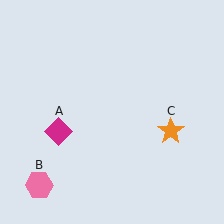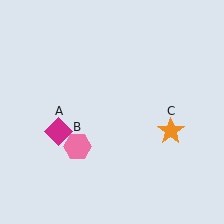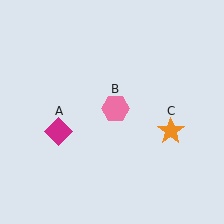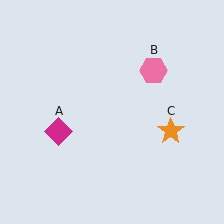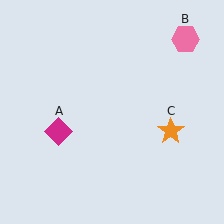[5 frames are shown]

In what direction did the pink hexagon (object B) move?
The pink hexagon (object B) moved up and to the right.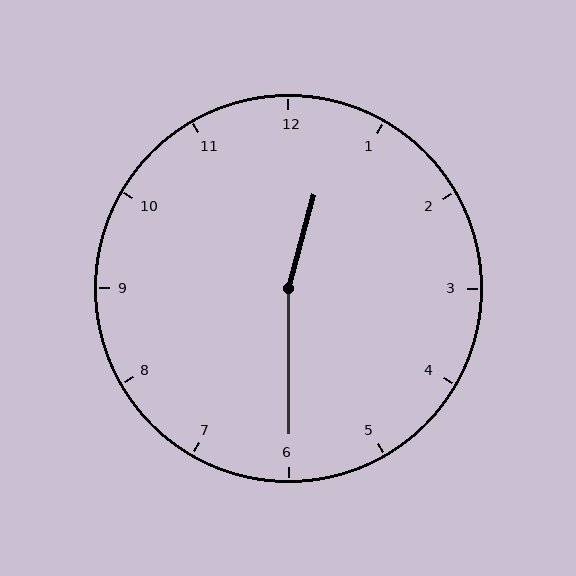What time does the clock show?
12:30.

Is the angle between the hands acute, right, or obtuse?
It is obtuse.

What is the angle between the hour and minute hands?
Approximately 165 degrees.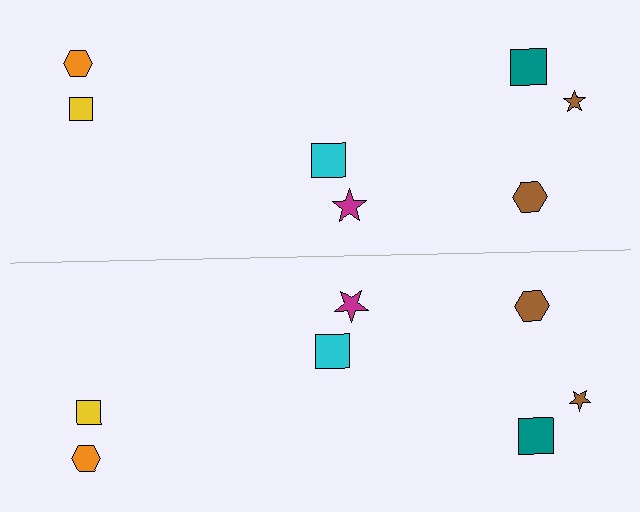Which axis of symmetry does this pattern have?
The pattern has a horizontal axis of symmetry running through the center of the image.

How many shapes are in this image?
There are 14 shapes in this image.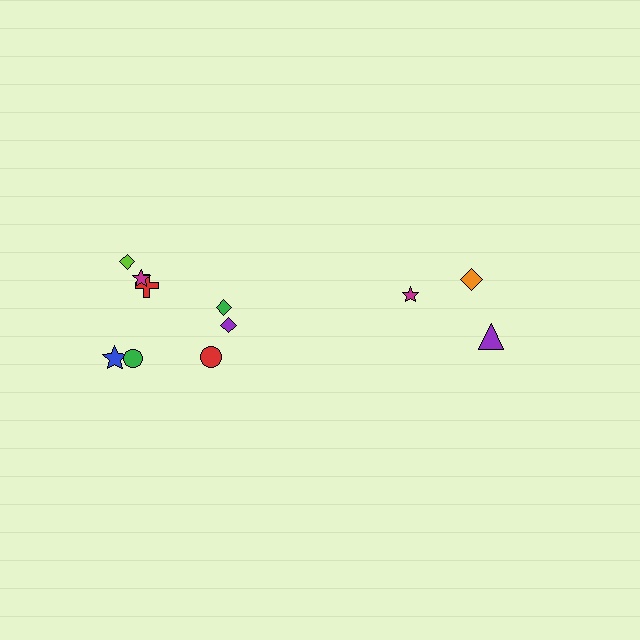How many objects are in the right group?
There are 3 objects.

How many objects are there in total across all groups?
There are 11 objects.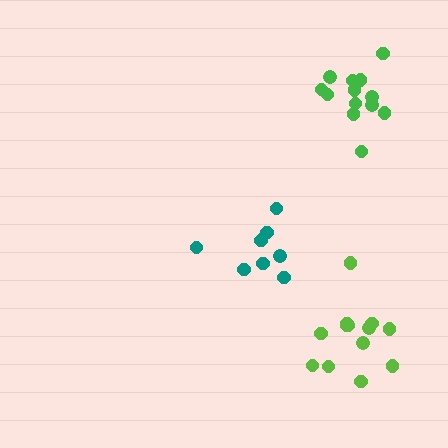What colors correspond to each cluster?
The clusters are colored: teal, green, lime.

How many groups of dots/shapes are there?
There are 3 groups.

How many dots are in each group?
Group 1: 9 dots, Group 2: 13 dots, Group 3: 13 dots (35 total).